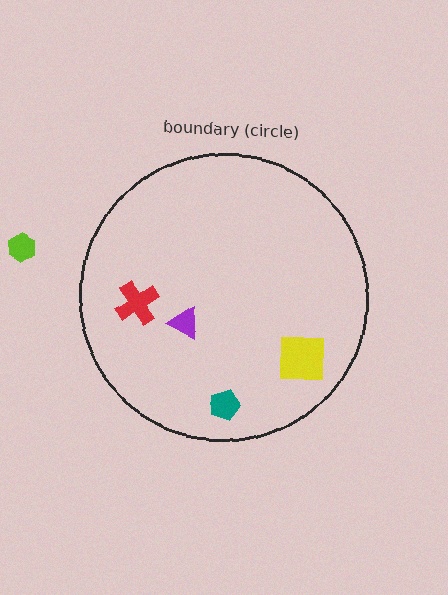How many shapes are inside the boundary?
4 inside, 1 outside.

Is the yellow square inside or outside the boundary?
Inside.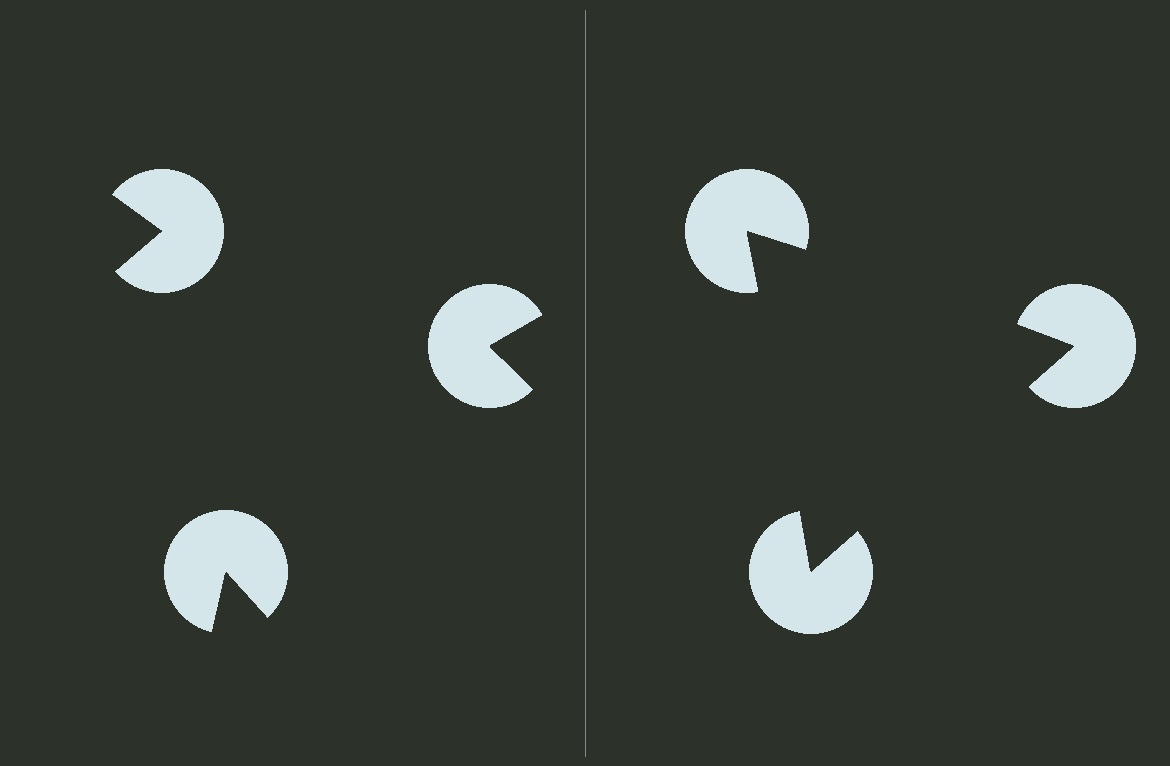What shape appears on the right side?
An illusory triangle.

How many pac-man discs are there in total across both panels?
6 — 3 on each side.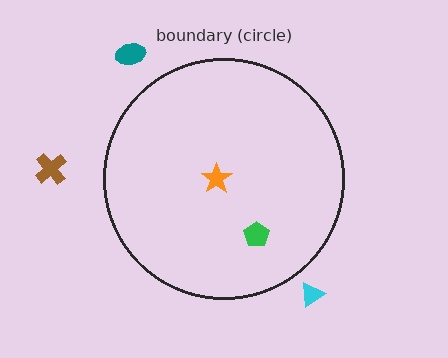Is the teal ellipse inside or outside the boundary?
Outside.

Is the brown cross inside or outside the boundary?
Outside.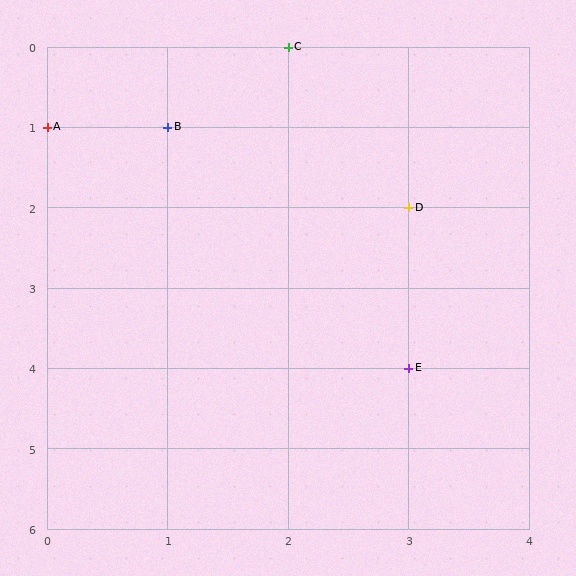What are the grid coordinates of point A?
Point A is at grid coordinates (0, 1).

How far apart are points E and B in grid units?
Points E and B are 2 columns and 3 rows apart (about 3.6 grid units diagonally).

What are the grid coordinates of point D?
Point D is at grid coordinates (3, 2).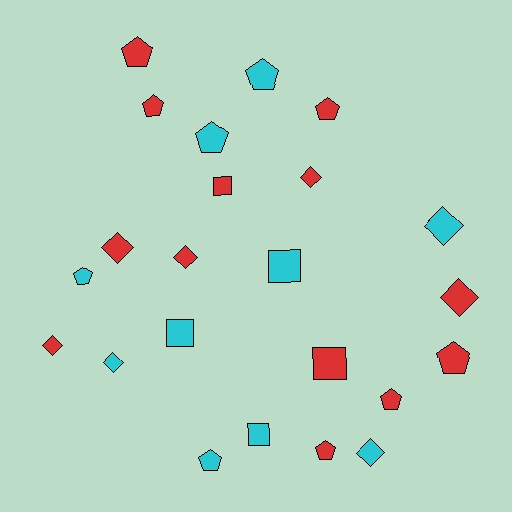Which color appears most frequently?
Red, with 13 objects.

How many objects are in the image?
There are 23 objects.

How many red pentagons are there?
There are 6 red pentagons.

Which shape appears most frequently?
Pentagon, with 10 objects.